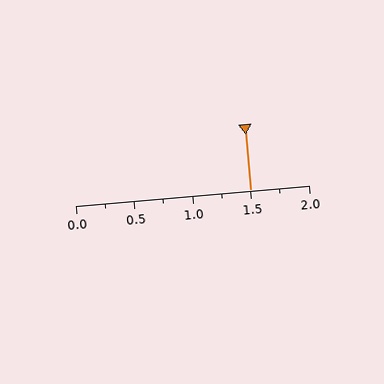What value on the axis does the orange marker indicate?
The marker indicates approximately 1.5.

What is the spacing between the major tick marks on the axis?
The major ticks are spaced 0.5 apart.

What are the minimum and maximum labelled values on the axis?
The axis runs from 0.0 to 2.0.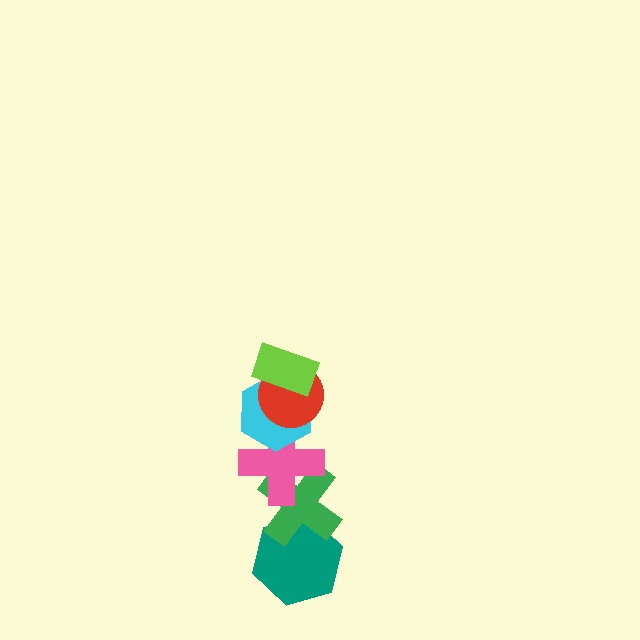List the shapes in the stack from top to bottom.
From top to bottom: the lime rectangle, the red circle, the cyan hexagon, the pink cross, the green cross, the teal hexagon.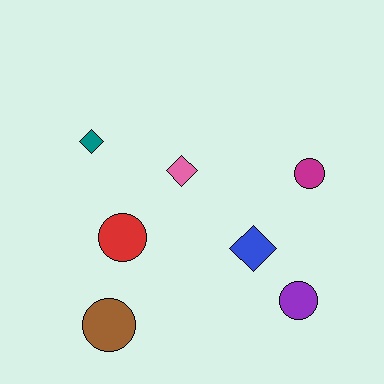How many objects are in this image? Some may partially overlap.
There are 7 objects.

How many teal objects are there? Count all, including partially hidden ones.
There is 1 teal object.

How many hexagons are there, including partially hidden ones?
There are no hexagons.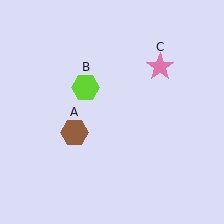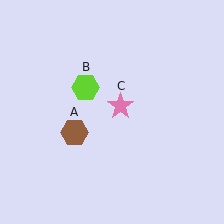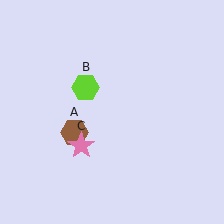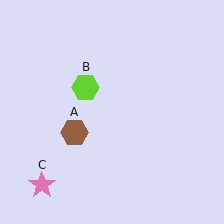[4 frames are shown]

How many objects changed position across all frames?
1 object changed position: pink star (object C).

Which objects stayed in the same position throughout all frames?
Brown hexagon (object A) and lime hexagon (object B) remained stationary.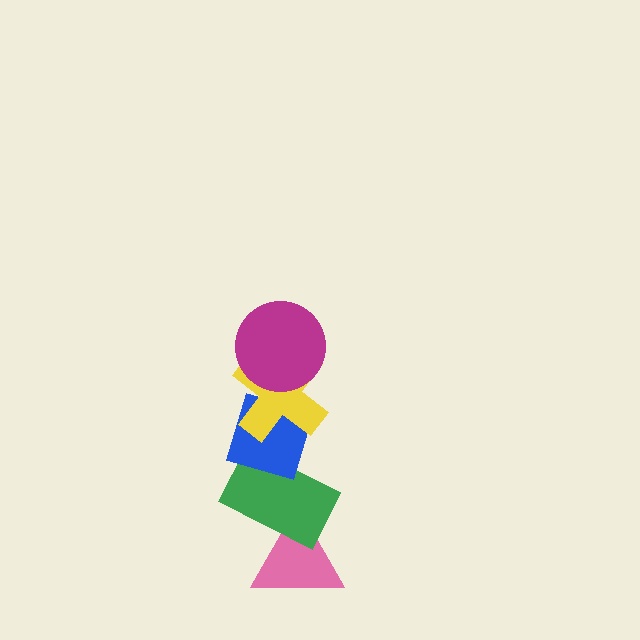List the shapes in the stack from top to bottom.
From top to bottom: the magenta circle, the yellow cross, the blue diamond, the green rectangle, the pink triangle.